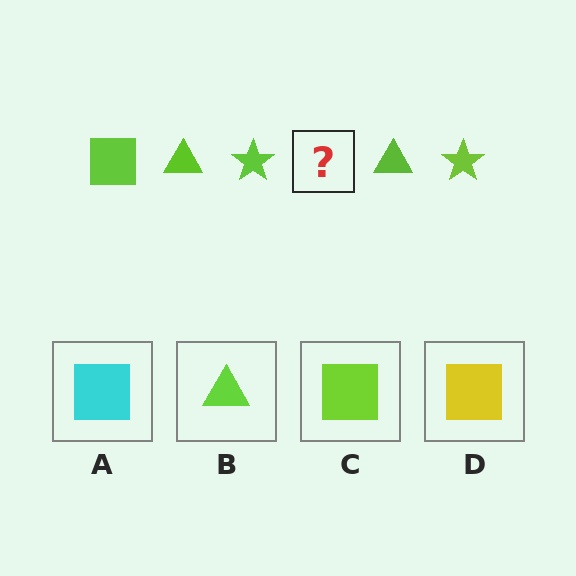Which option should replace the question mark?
Option C.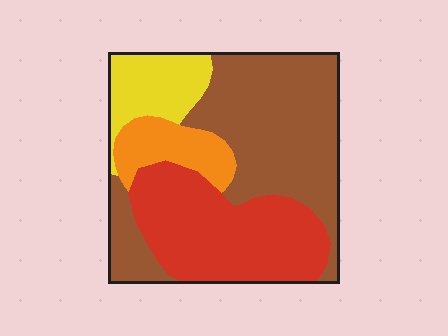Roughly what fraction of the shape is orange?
Orange takes up less than a sixth of the shape.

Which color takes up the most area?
Brown, at roughly 45%.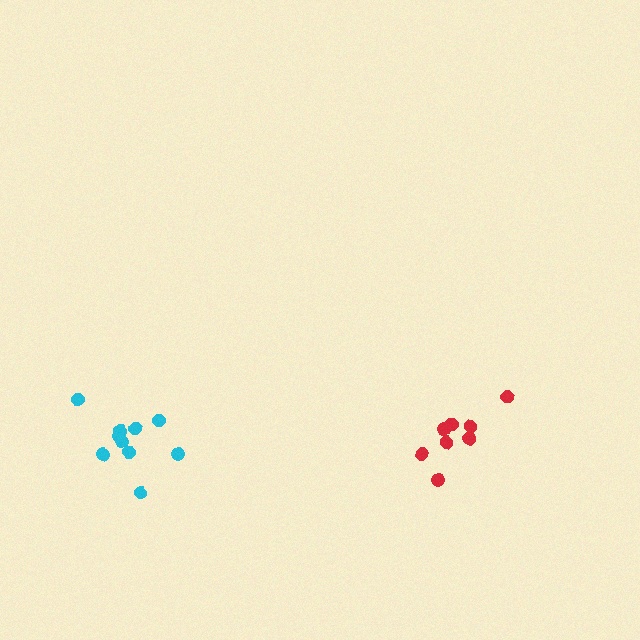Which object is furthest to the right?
The red cluster is rightmost.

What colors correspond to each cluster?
The clusters are colored: red, cyan.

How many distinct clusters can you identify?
There are 2 distinct clusters.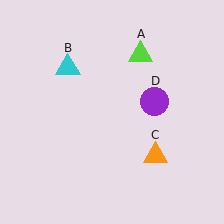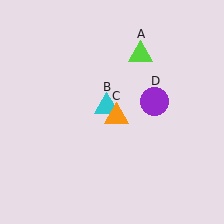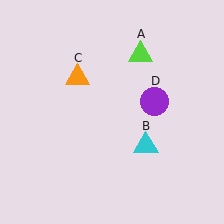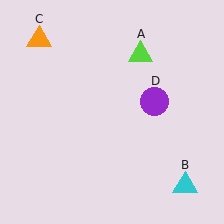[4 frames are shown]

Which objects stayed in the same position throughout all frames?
Lime triangle (object A) and purple circle (object D) remained stationary.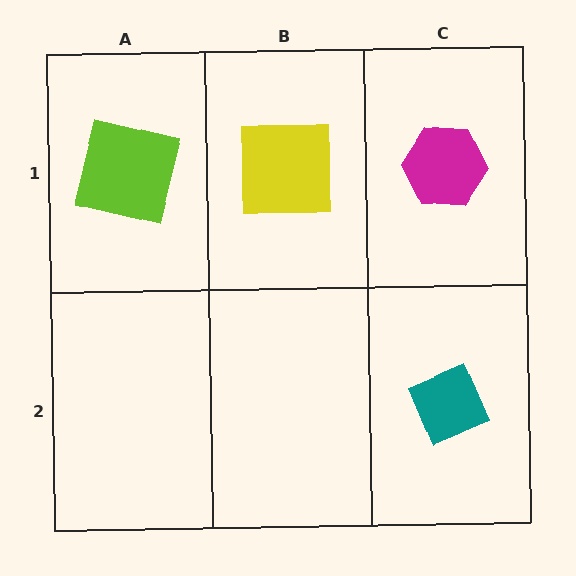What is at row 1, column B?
A yellow square.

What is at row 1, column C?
A magenta hexagon.